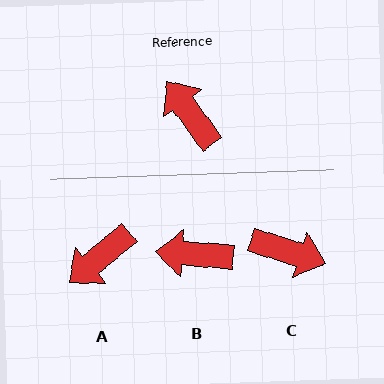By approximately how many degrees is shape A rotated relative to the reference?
Approximately 94 degrees counter-clockwise.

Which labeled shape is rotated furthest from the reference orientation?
C, about 144 degrees away.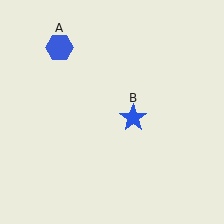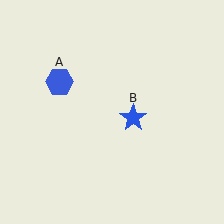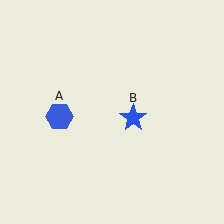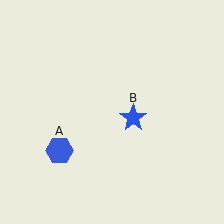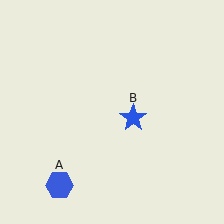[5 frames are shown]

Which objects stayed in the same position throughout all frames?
Blue star (object B) remained stationary.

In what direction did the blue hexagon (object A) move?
The blue hexagon (object A) moved down.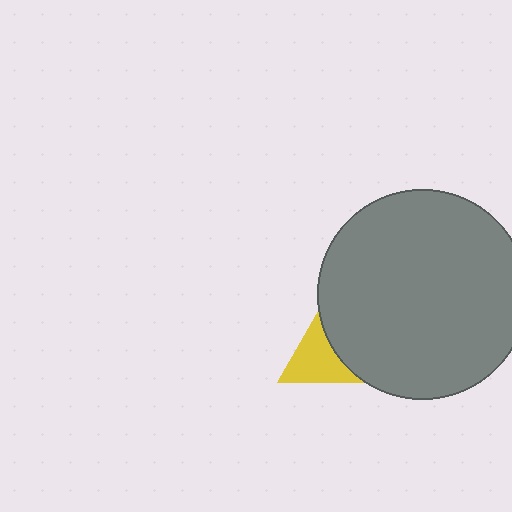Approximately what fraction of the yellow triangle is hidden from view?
Roughly 49% of the yellow triangle is hidden behind the gray circle.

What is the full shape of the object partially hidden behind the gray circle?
The partially hidden object is a yellow triangle.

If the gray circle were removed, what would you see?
You would see the complete yellow triangle.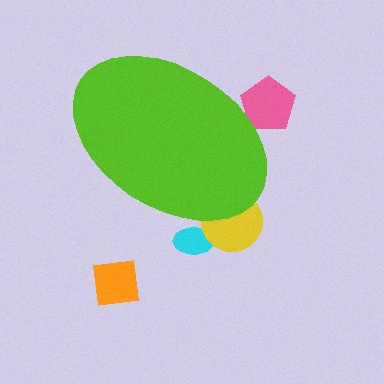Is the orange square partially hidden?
No, the orange square is fully visible.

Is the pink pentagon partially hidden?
Yes, the pink pentagon is partially hidden behind the lime ellipse.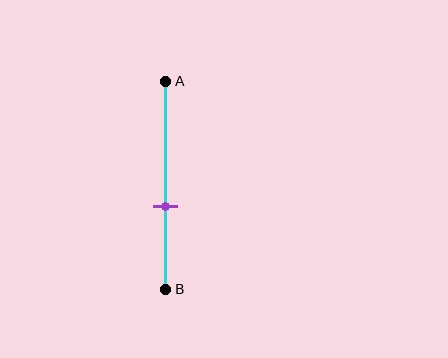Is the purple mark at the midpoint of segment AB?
No, the mark is at about 60% from A, not at the 50% midpoint.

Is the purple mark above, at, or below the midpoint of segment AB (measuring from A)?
The purple mark is below the midpoint of segment AB.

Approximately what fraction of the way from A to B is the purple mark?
The purple mark is approximately 60% of the way from A to B.